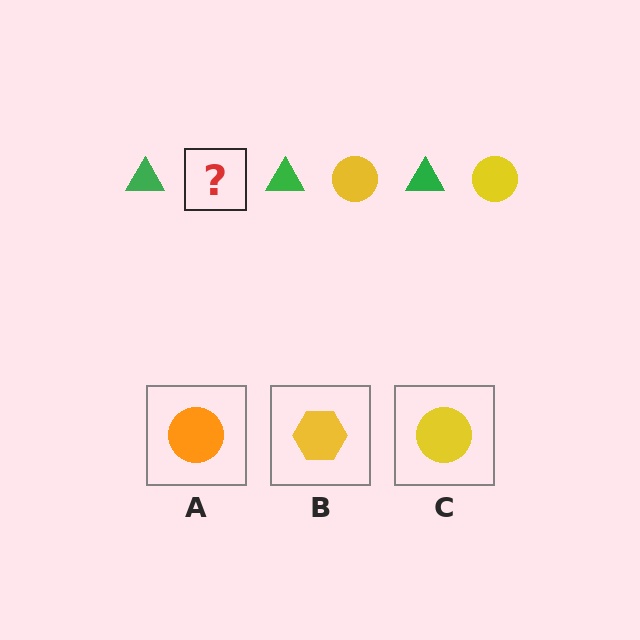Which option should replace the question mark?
Option C.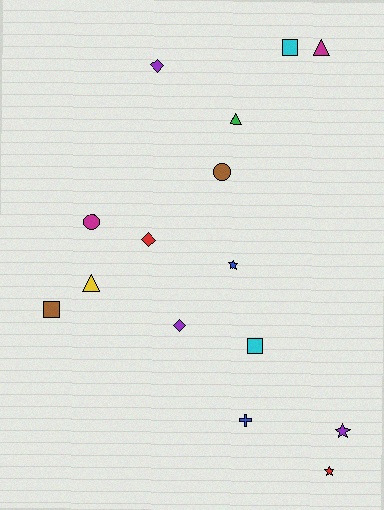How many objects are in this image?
There are 15 objects.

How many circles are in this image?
There are 2 circles.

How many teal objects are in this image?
There are no teal objects.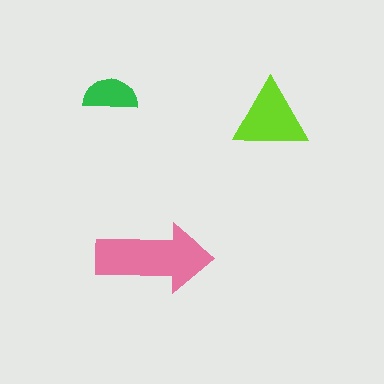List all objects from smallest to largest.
The green semicircle, the lime triangle, the pink arrow.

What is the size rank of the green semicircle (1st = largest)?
3rd.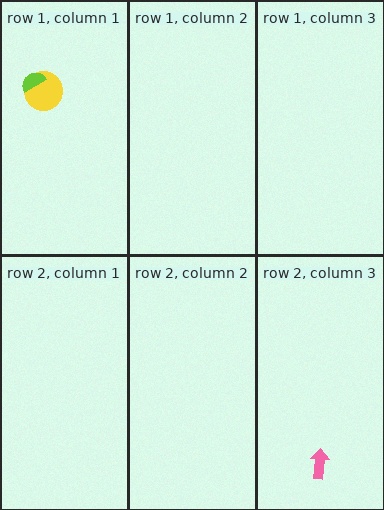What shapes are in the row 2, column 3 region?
The pink arrow.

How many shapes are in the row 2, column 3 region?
1.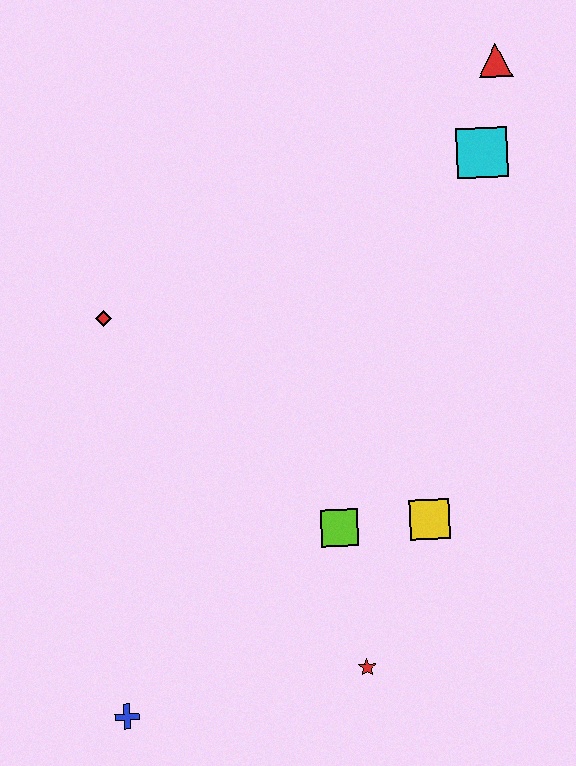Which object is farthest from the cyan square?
The blue cross is farthest from the cyan square.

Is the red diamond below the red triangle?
Yes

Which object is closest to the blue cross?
The red star is closest to the blue cross.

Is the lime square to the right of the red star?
No